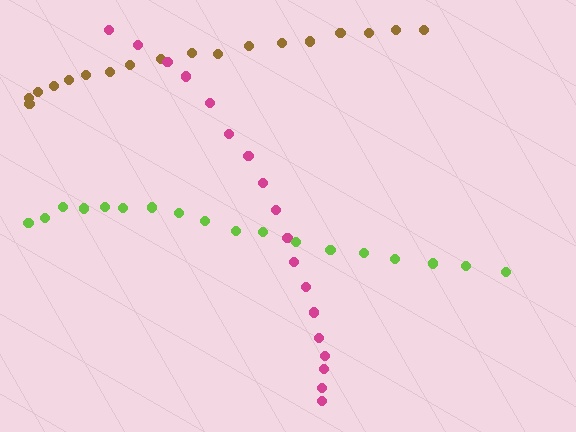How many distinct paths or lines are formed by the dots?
There are 3 distinct paths.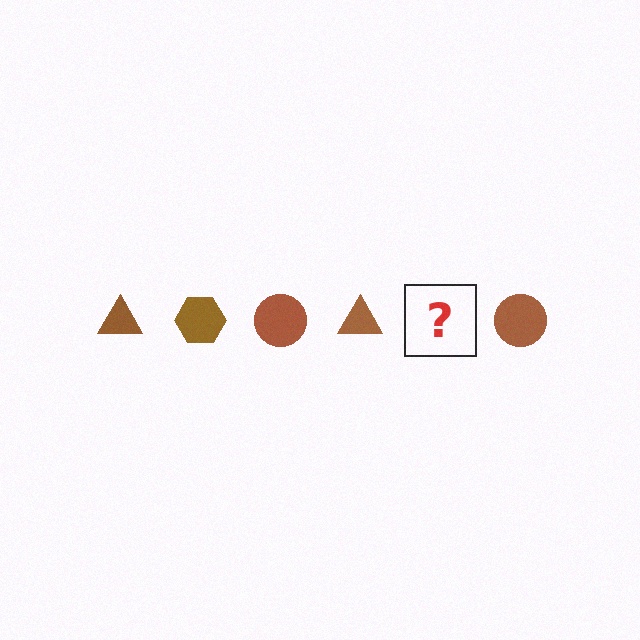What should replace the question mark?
The question mark should be replaced with a brown hexagon.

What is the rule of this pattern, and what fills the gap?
The rule is that the pattern cycles through triangle, hexagon, circle shapes in brown. The gap should be filled with a brown hexagon.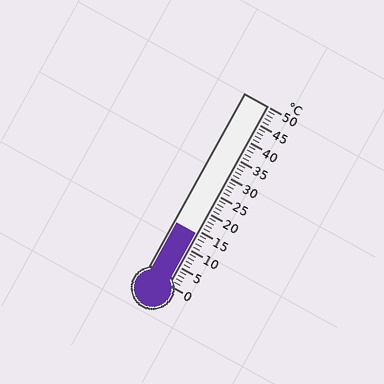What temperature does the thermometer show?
The thermometer shows approximately 14°C.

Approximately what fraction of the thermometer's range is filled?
The thermometer is filled to approximately 30% of its range.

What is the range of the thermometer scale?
The thermometer scale ranges from 0°C to 50°C.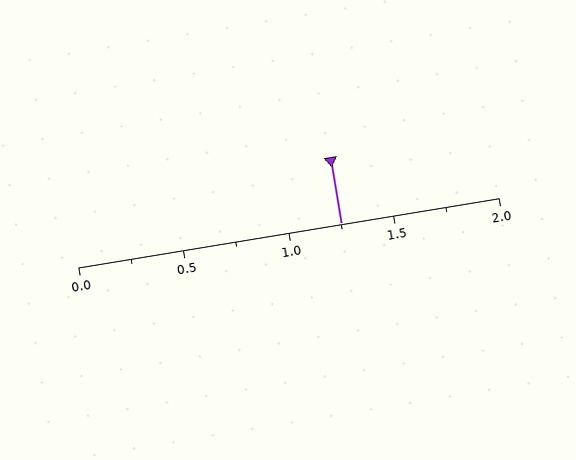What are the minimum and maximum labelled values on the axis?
The axis runs from 0.0 to 2.0.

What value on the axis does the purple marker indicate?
The marker indicates approximately 1.25.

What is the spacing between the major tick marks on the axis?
The major ticks are spaced 0.5 apart.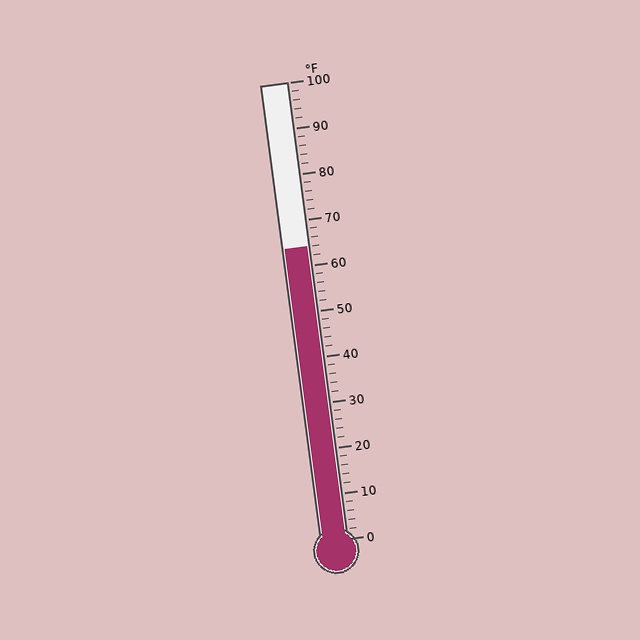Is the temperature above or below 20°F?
The temperature is above 20°F.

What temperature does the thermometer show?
The thermometer shows approximately 64°F.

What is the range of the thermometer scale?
The thermometer scale ranges from 0°F to 100°F.